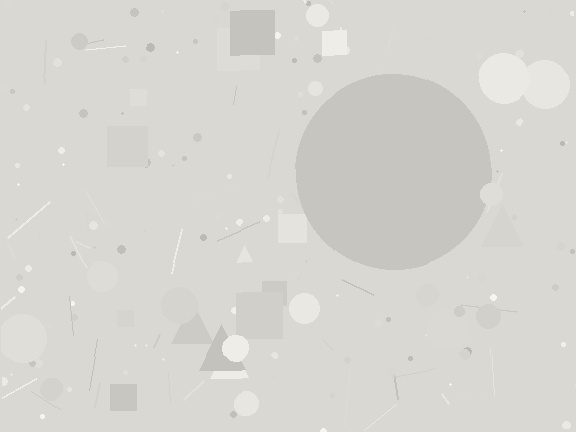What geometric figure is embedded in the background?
A circle is embedded in the background.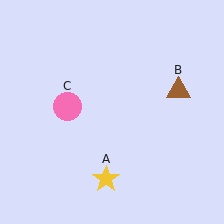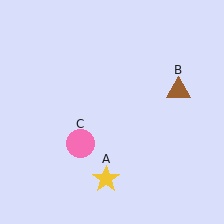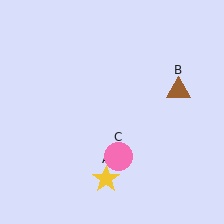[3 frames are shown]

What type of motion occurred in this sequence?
The pink circle (object C) rotated counterclockwise around the center of the scene.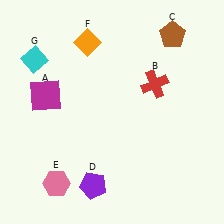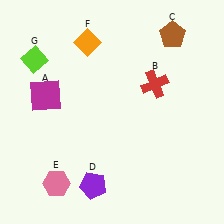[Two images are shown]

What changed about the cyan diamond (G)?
In Image 1, G is cyan. In Image 2, it changed to lime.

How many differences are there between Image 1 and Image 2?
There is 1 difference between the two images.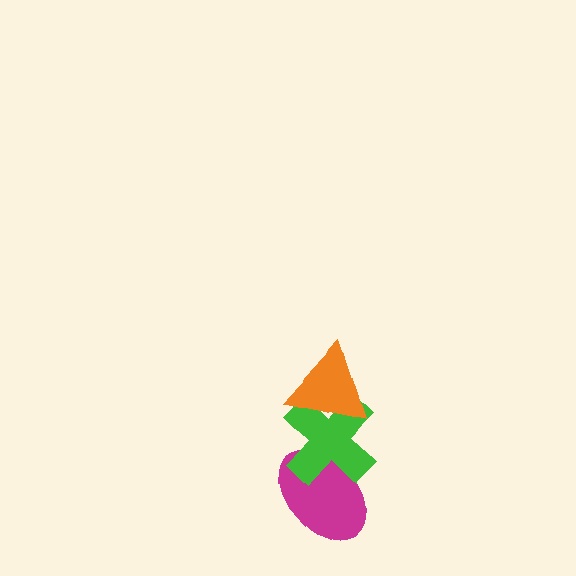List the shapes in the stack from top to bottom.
From top to bottom: the orange triangle, the green cross, the magenta ellipse.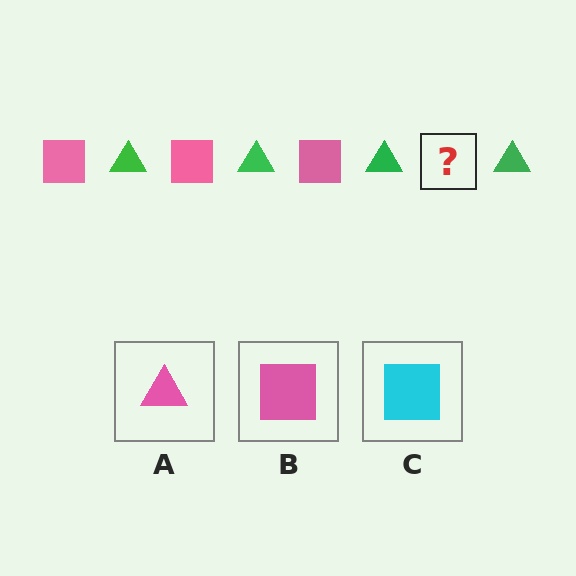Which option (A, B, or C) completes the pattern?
B.